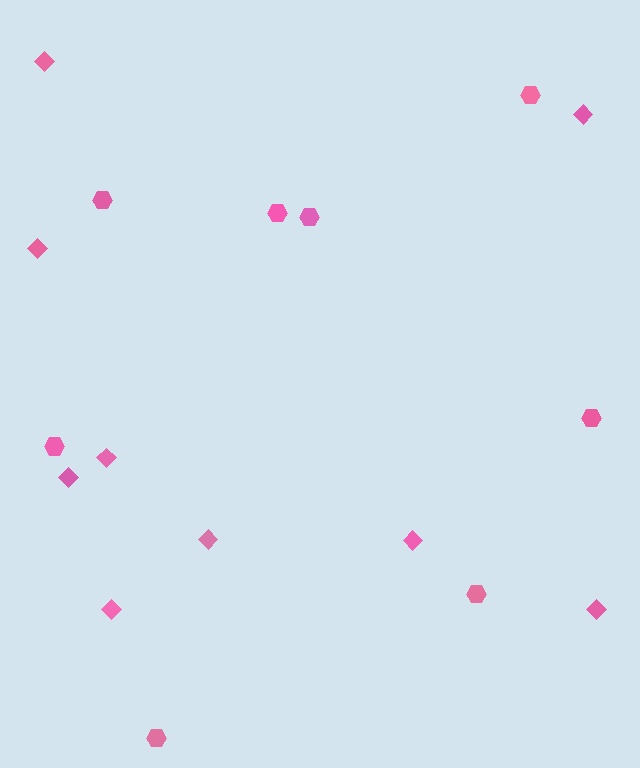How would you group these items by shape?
There are 2 groups: one group of hexagons (8) and one group of diamonds (9).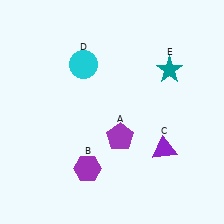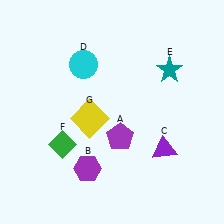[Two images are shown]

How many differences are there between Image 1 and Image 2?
There are 2 differences between the two images.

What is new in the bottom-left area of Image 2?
A green diamond (F) was added in the bottom-left area of Image 2.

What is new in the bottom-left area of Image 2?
A yellow square (G) was added in the bottom-left area of Image 2.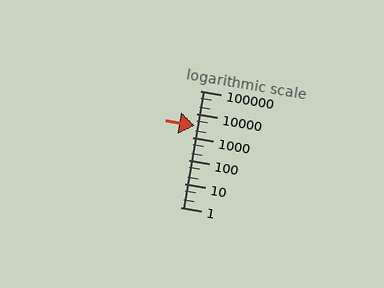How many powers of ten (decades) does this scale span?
The scale spans 5 decades, from 1 to 100000.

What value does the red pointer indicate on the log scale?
The pointer indicates approximately 3100.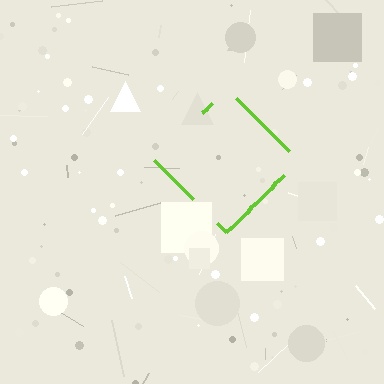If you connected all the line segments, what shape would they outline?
They would outline a diamond.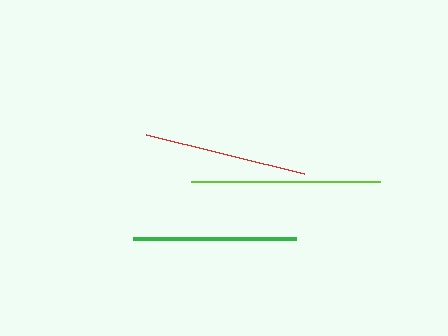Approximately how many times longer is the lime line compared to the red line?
The lime line is approximately 1.2 times the length of the red line.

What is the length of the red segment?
The red segment is approximately 162 pixels long.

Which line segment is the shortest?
The red line is the shortest at approximately 162 pixels.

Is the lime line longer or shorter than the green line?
The lime line is longer than the green line.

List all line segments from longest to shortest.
From longest to shortest: lime, green, red.